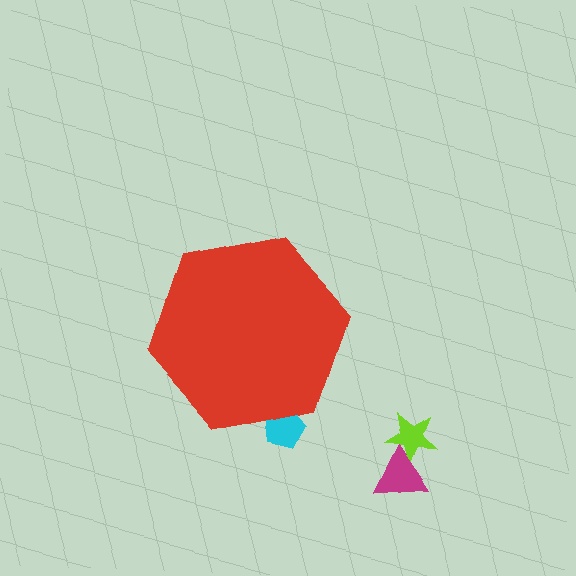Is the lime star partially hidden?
No, the lime star is fully visible.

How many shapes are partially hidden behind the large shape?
1 shape is partially hidden.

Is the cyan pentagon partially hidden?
Yes, the cyan pentagon is partially hidden behind the red hexagon.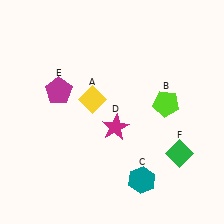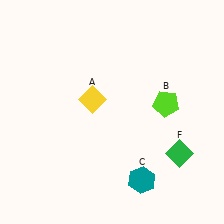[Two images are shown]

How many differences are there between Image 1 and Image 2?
There are 2 differences between the two images.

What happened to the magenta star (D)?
The magenta star (D) was removed in Image 2. It was in the bottom-right area of Image 1.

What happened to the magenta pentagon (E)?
The magenta pentagon (E) was removed in Image 2. It was in the top-left area of Image 1.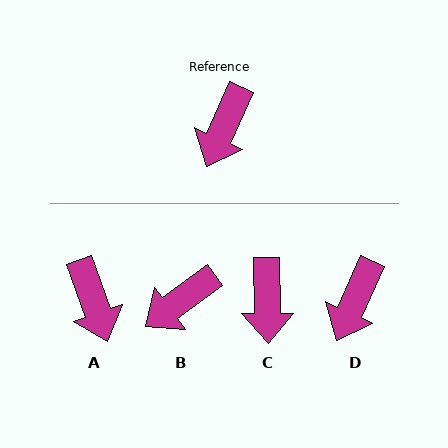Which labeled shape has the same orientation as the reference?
D.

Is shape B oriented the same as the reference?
No, it is off by about 29 degrees.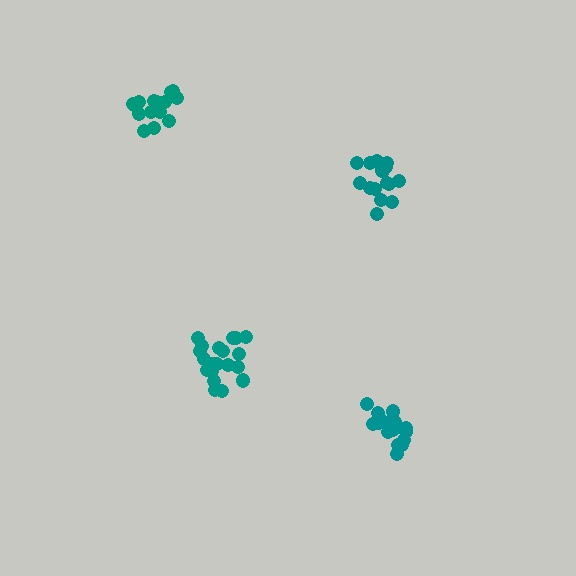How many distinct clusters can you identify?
There are 4 distinct clusters.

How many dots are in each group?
Group 1: 16 dots, Group 2: 20 dots, Group 3: 16 dots, Group 4: 16 dots (68 total).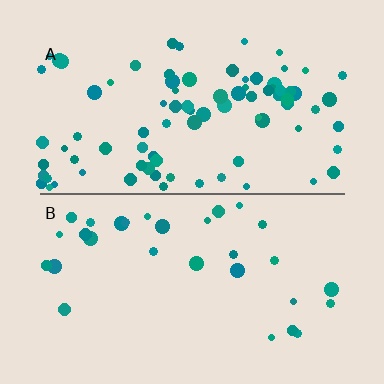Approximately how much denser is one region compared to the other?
Approximately 2.8× — region A over region B.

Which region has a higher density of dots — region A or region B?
A (the top).